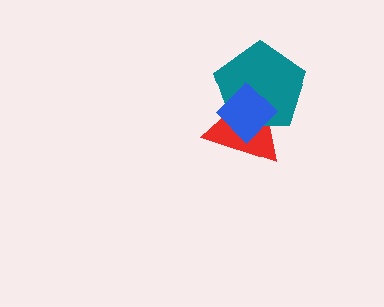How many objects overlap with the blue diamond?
2 objects overlap with the blue diamond.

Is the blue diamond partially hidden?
No, no other shape covers it.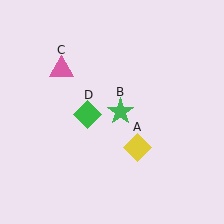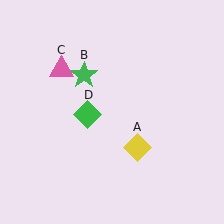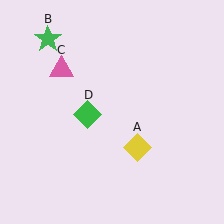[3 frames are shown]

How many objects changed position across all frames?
1 object changed position: green star (object B).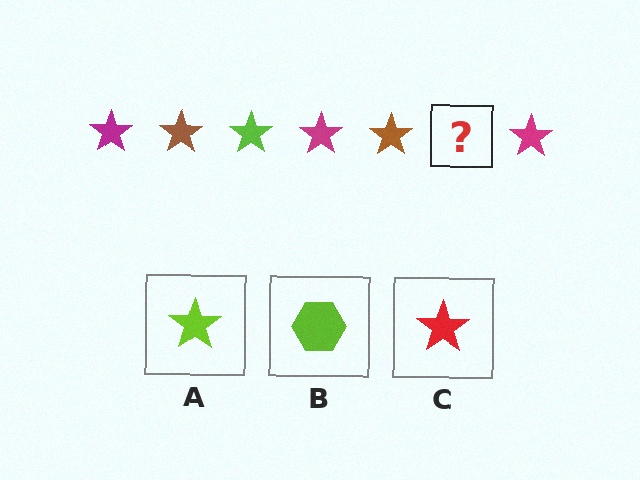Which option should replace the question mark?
Option A.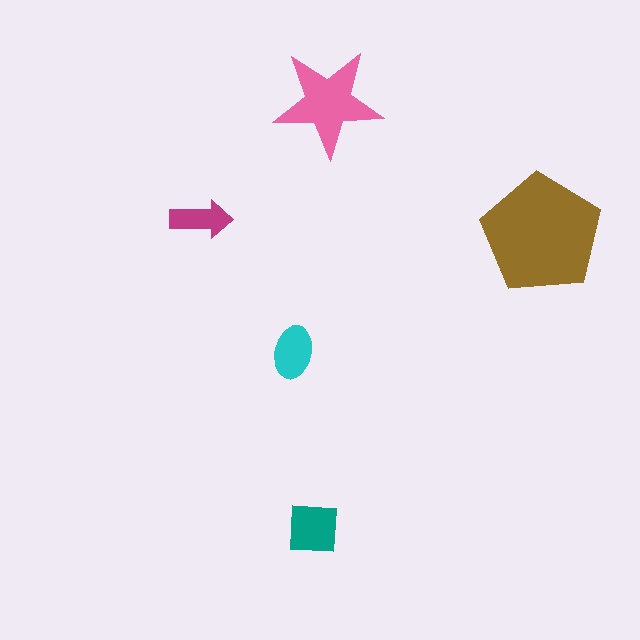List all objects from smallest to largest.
The magenta arrow, the cyan ellipse, the teal square, the pink star, the brown pentagon.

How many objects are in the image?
There are 5 objects in the image.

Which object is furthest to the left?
The magenta arrow is leftmost.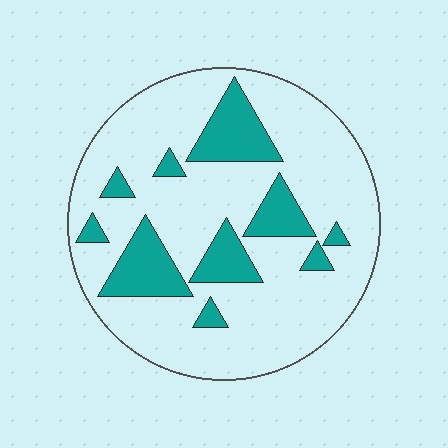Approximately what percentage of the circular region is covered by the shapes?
Approximately 20%.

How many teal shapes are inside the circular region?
10.